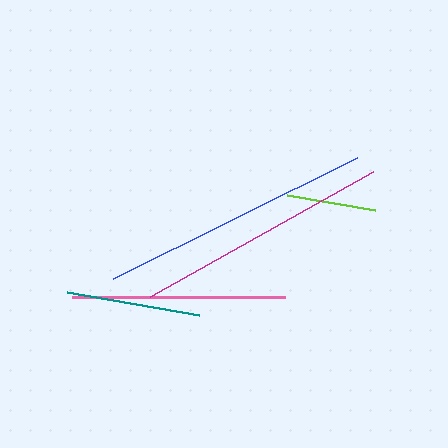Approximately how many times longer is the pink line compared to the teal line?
The pink line is approximately 1.6 times the length of the teal line.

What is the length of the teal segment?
The teal segment is approximately 134 pixels long.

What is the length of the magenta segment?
The magenta segment is approximately 255 pixels long.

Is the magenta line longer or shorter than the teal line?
The magenta line is longer than the teal line.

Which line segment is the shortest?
The lime line is the shortest at approximately 90 pixels.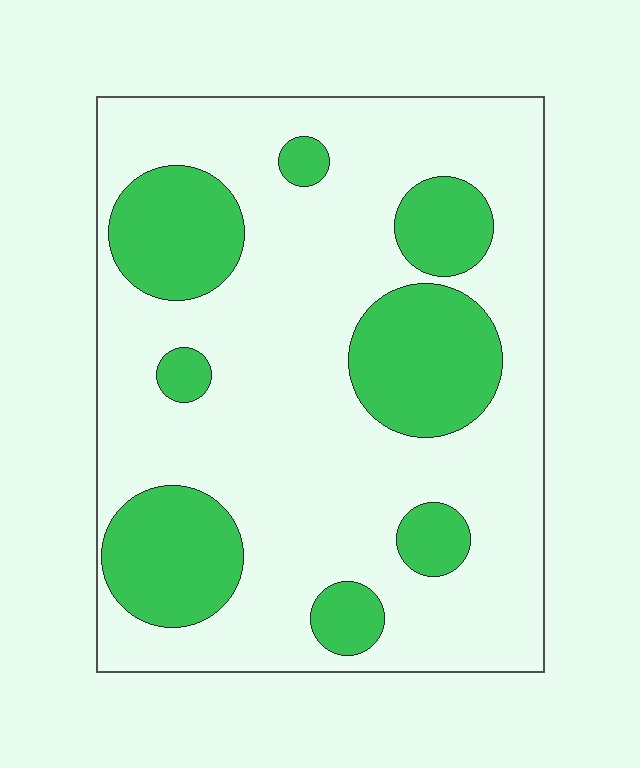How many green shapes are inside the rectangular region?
8.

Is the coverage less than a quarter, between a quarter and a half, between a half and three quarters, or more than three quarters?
Between a quarter and a half.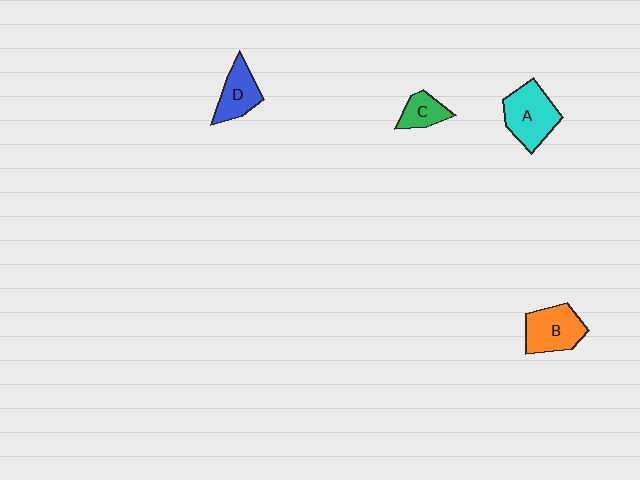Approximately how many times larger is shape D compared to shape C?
Approximately 1.4 times.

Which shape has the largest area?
Shape A (cyan).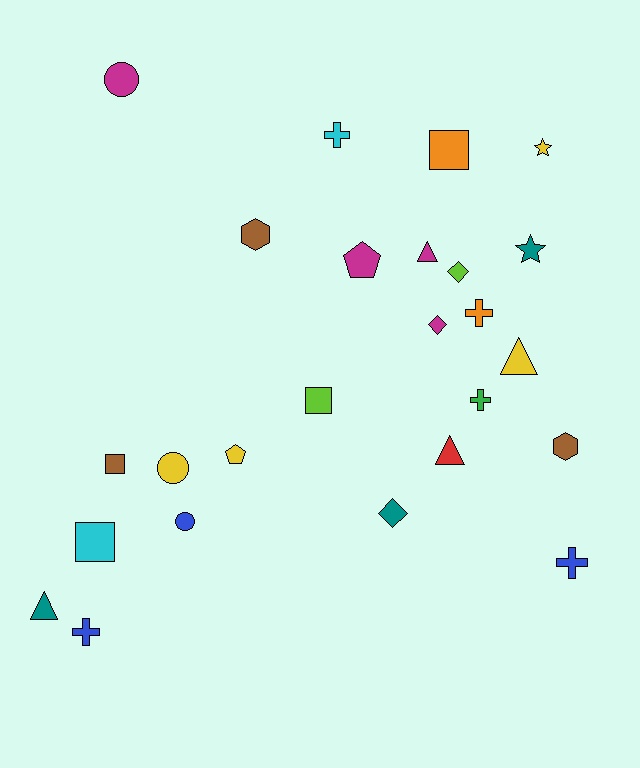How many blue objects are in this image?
There are 3 blue objects.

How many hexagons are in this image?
There are 2 hexagons.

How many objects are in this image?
There are 25 objects.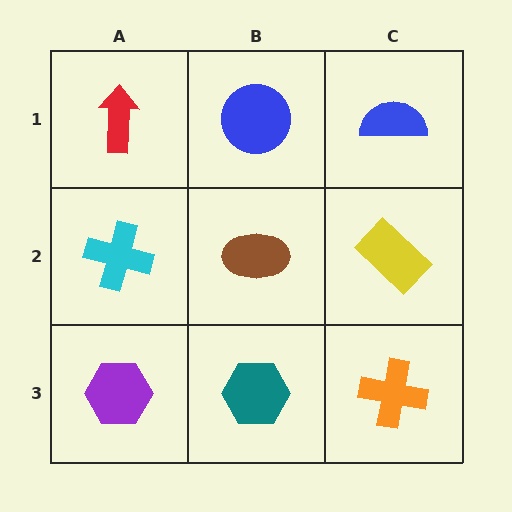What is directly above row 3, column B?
A brown ellipse.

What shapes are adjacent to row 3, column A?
A cyan cross (row 2, column A), a teal hexagon (row 3, column B).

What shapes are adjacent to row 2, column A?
A red arrow (row 1, column A), a purple hexagon (row 3, column A), a brown ellipse (row 2, column B).